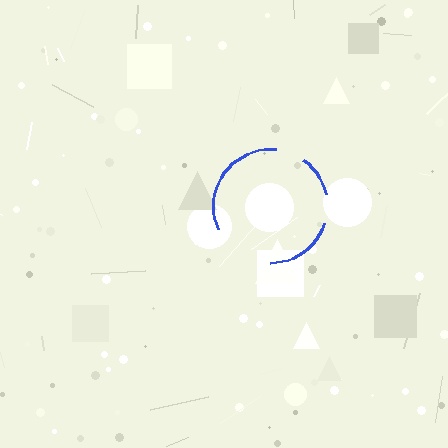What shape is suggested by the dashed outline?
The dashed outline suggests a circle.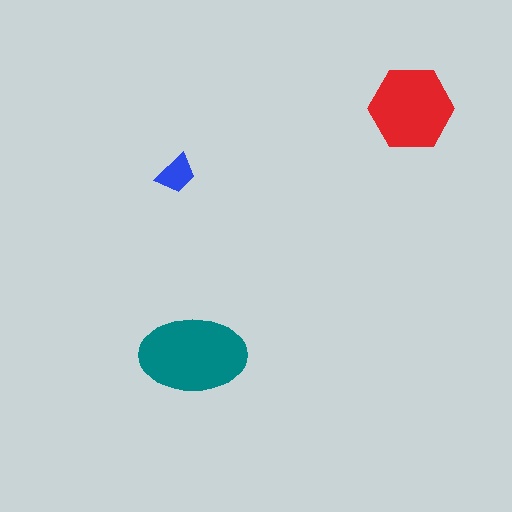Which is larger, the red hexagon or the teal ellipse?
The teal ellipse.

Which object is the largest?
The teal ellipse.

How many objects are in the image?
There are 3 objects in the image.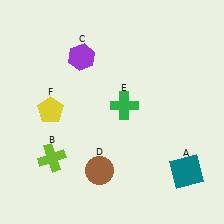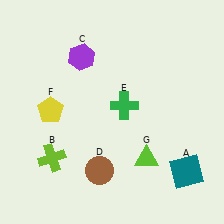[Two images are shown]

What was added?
A lime triangle (G) was added in Image 2.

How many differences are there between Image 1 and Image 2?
There is 1 difference between the two images.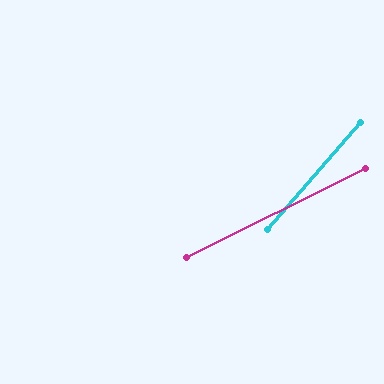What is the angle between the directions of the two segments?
Approximately 23 degrees.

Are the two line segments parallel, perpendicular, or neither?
Neither parallel nor perpendicular — they differ by about 23°.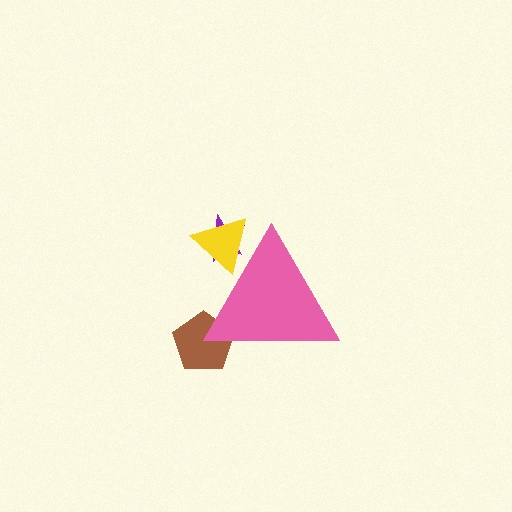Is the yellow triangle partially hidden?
Yes, the yellow triangle is partially hidden behind the pink triangle.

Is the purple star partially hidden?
Yes, the purple star is partially hidden behind the pink triangle.